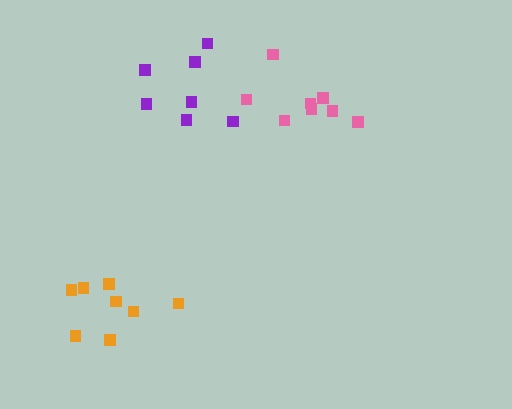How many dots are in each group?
Group 1: 8 dots, Group 2: 8 dots, Group 3: 7 dots (23 total).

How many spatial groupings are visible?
There are 3 spatial groupings.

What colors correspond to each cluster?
The clusters are colored: pink, orange, purple.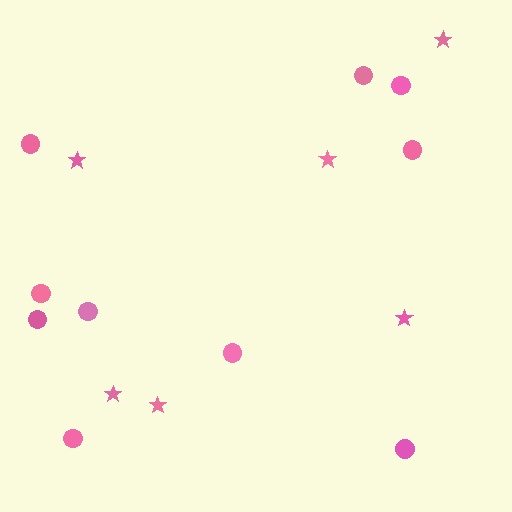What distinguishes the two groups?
There are 2 groups: one group of circles (10) and one group of stars (6).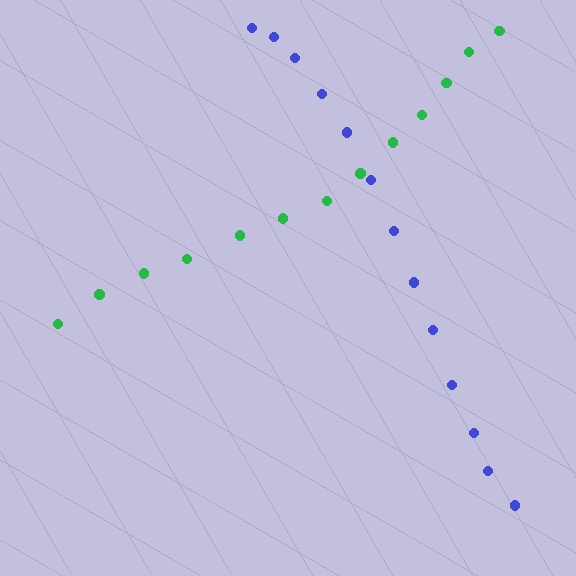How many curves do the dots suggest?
There are 2 distinct paths.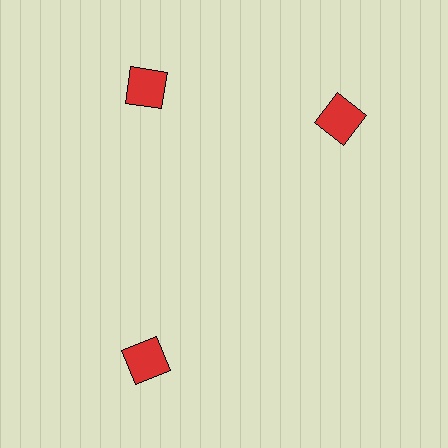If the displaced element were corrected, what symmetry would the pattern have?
It would have 3-fold rotational symmetry — the pattern would map onto itself every 120 degrees.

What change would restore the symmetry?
The symmetry would be restored by rotating it back into even spacing with its neighbors so that all 3 squares sit at equal angles and equal distance from the center.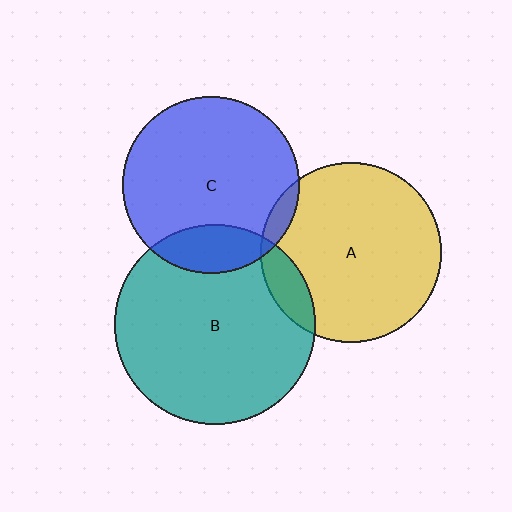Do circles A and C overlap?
Yes.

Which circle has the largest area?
Circle B (teal).